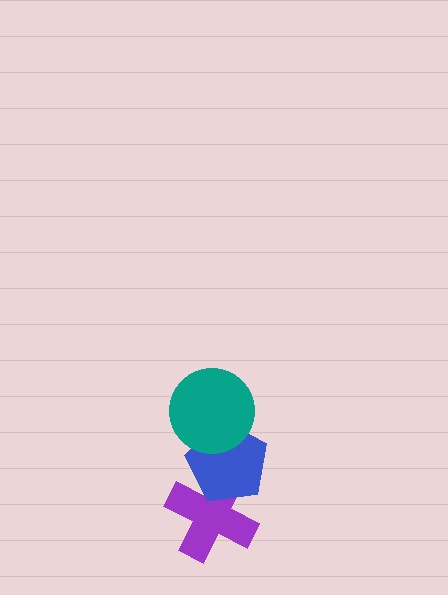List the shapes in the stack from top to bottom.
From top to bottom: the teal circle, the blue pentagon, the purple cross.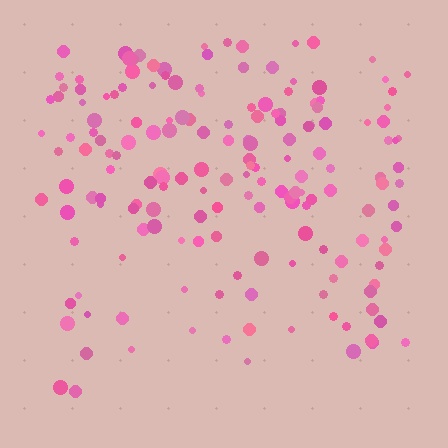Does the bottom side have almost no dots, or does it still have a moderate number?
Still a moderate number, just noticeably fewer than the top.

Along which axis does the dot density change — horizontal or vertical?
Vertical.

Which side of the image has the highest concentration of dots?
The top.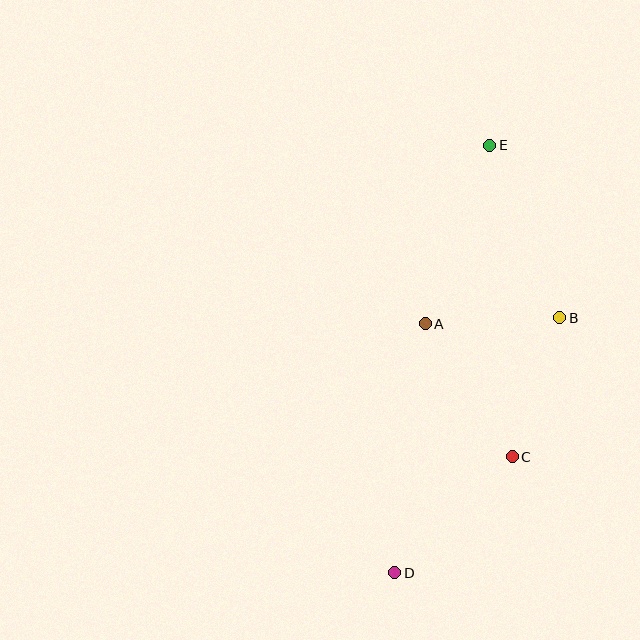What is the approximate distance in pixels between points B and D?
The distance between B and D is approximately 304 pixels.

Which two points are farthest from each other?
Points D and E are farthest from each other.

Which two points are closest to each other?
Points A and B are closest to each other.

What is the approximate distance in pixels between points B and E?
The distance between B and E is approximately 186 pixels.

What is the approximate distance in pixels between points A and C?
The distance between A and C is approximately 159 pixels.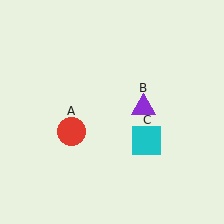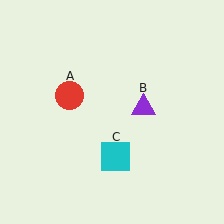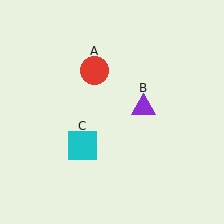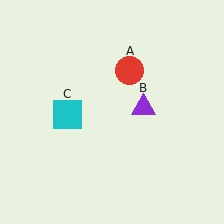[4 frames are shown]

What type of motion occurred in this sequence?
The red circle (object A), cyan square (object C) rotated clockwise around the center of the scene.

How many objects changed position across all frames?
2 objects changed position: red circle (object A), cyan square (object C).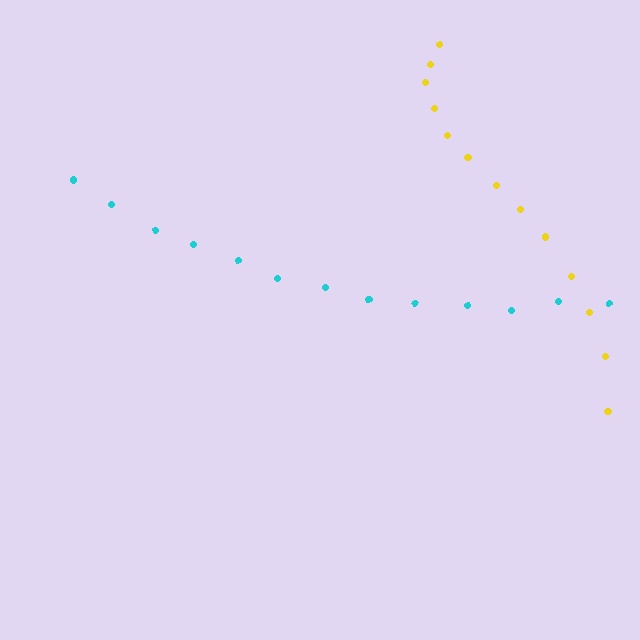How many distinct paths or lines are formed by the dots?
There are 2 distinct paths.